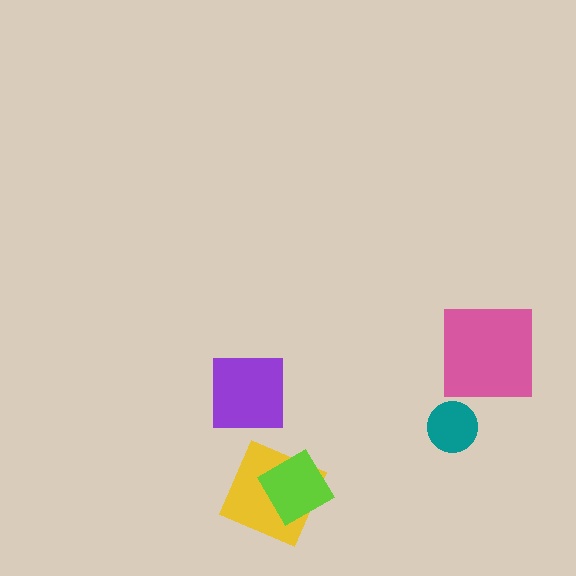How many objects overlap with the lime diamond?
1 object overlaps with the lime diamond.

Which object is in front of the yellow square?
The lime diamond is in front of the yellow square.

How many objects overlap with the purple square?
0 objects overlap with the purple square.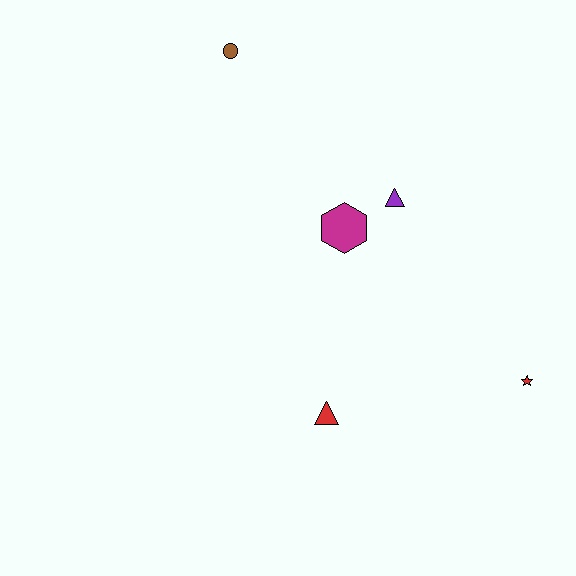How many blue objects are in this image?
There are no blue objects.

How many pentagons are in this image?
There are no pentagons.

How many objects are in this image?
There are 5 objects.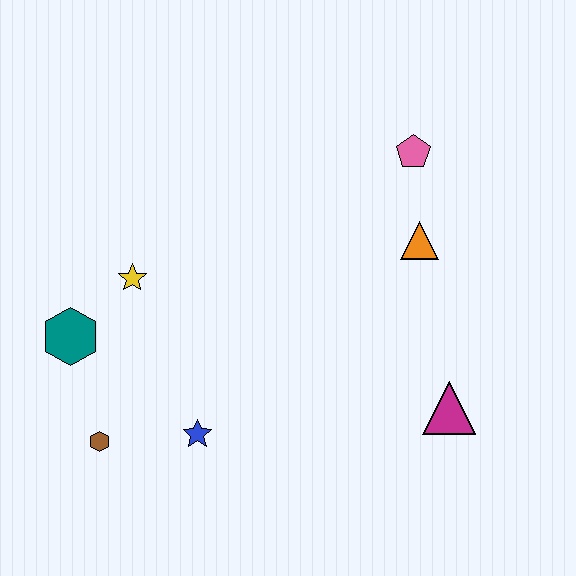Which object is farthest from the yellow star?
The magenta triangle is farthest from the yellow star.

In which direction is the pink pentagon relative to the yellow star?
The pink pentagon is to the right of the yellow star.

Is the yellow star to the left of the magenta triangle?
Yes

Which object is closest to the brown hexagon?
The blue star is closest to the brown hexagon.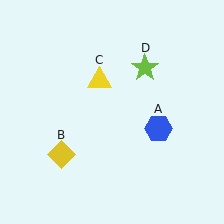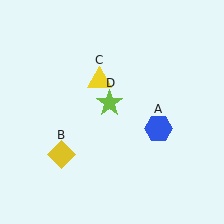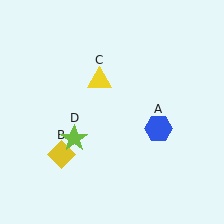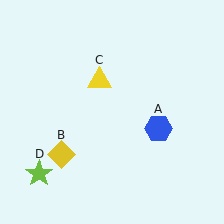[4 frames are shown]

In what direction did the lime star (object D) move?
The lime star (object D) moved down and to the left.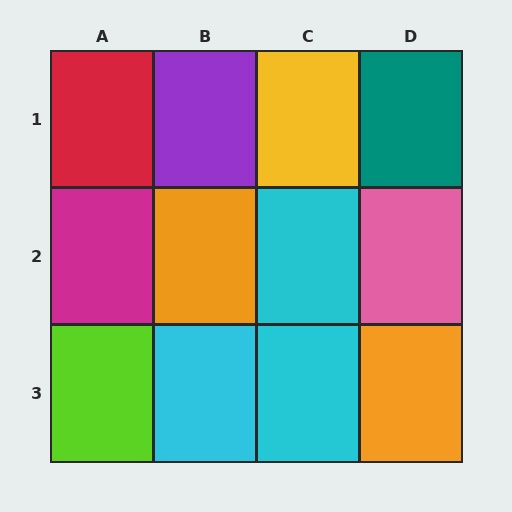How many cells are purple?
1 cell is purple.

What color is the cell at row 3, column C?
Cyan.